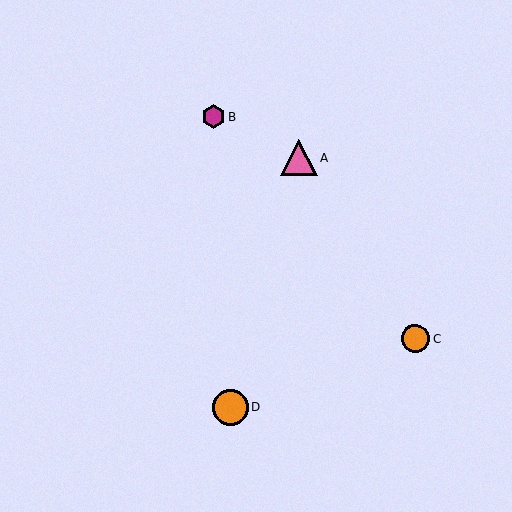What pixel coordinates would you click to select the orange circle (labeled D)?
Click at (230, 407) to select the orange circle D.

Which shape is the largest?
The pink triangle (labeled A) is the largest.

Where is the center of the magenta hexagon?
The center of the magenta hexagon is at (213, 117).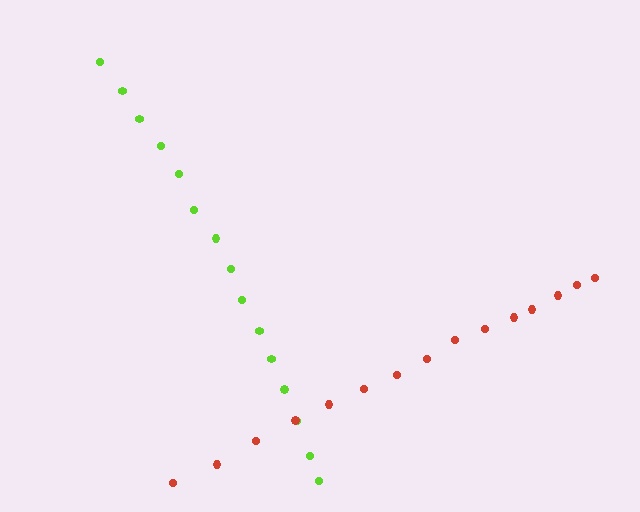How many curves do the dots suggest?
There are 2 distinct paths.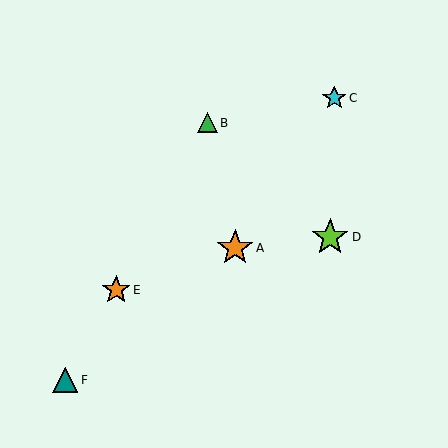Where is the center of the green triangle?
The center of the green triangle is at (207, 123).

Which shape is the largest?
The lime star (labeled D) is the largest.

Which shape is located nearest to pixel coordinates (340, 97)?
The cyan star (labeled C) at (334, 98) is nearest to that location.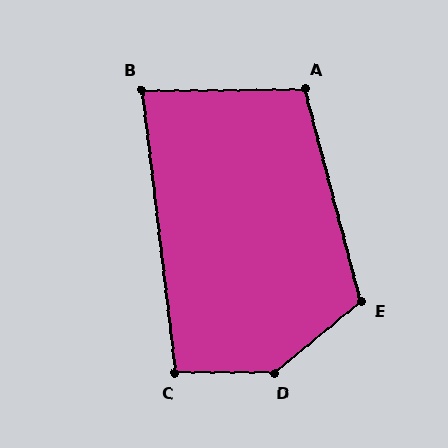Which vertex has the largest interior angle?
D, at approximately 141 degrees.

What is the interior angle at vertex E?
Approximately 115 degrees (obtuse).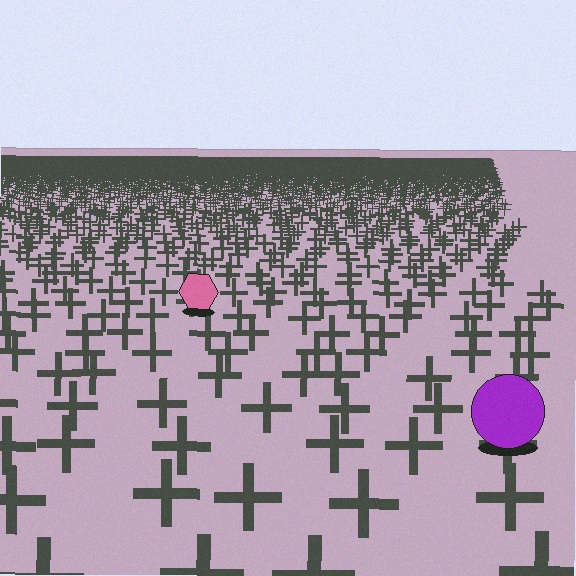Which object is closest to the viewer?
The purple circle is closest. The texture marks near it are larger and more spread out.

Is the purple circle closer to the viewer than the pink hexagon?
Yes. The purple circle is closer — you can tell from the texture gradient: the ground texture is coarser near it.